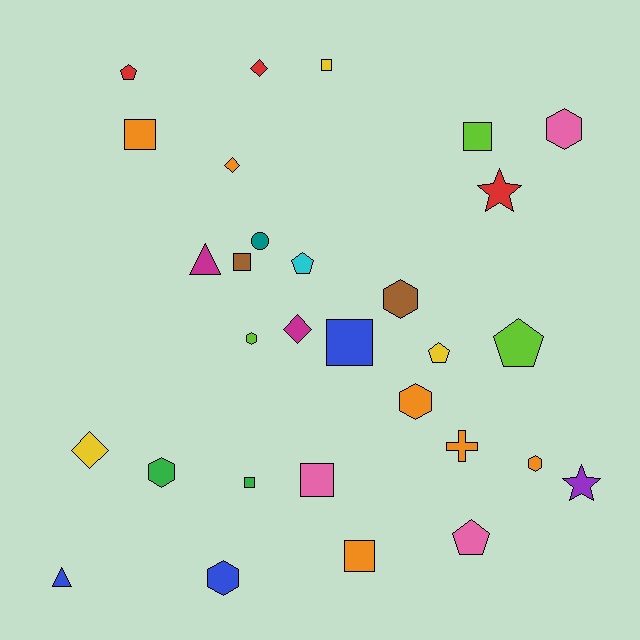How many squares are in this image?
There are 8 squares.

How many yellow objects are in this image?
There are 3 yellow objects.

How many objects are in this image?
There are 30 objects.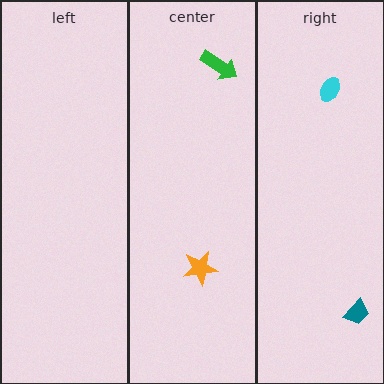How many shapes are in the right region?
2.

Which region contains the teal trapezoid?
The right region.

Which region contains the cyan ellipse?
The right region.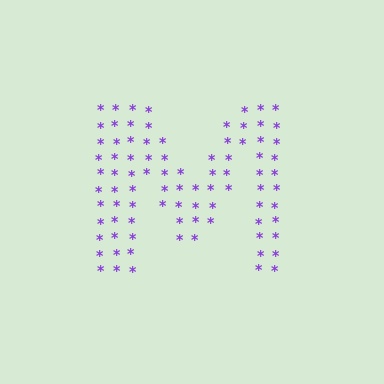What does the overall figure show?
The overall figure shows the letter M.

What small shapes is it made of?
It is made of small asterisks.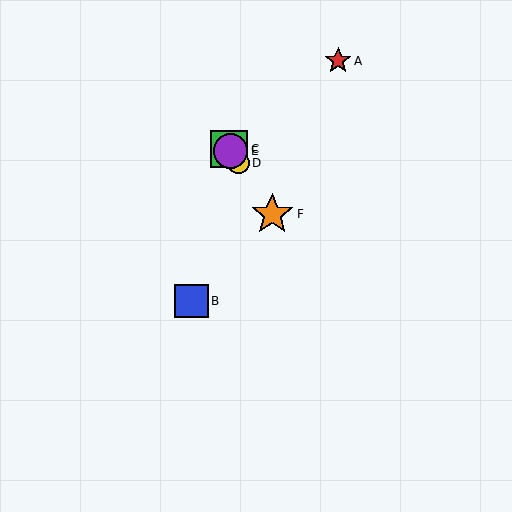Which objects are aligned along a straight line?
Objects C, D, E, F are aligned along a straight line.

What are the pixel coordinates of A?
Object A is at (338, 61).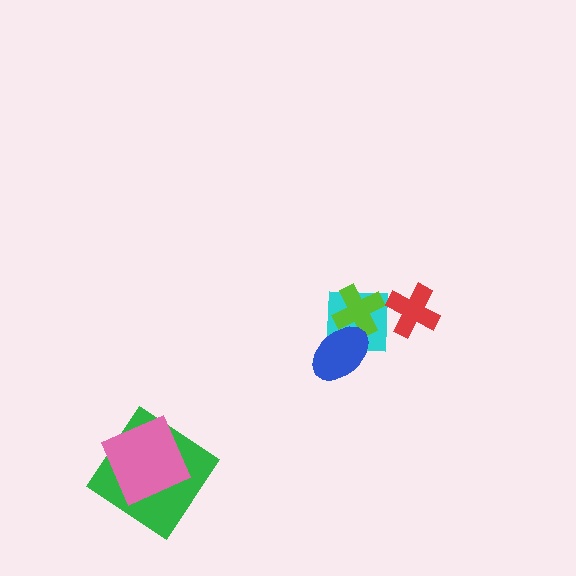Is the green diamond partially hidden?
Yes, it is partially covered by another shape.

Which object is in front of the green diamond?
The pink square is in front of the green diamond.